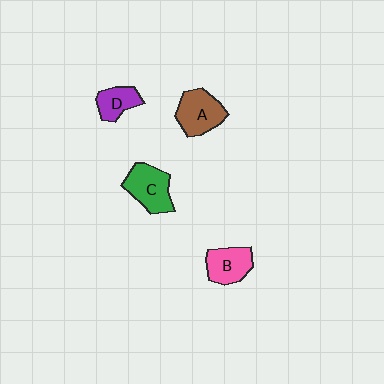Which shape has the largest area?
Shape C (green).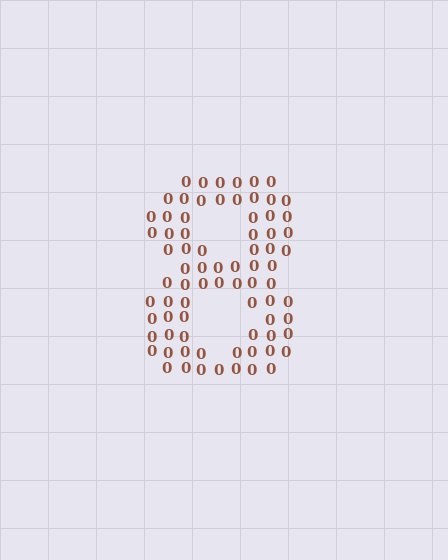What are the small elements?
The small elements are digit 0's.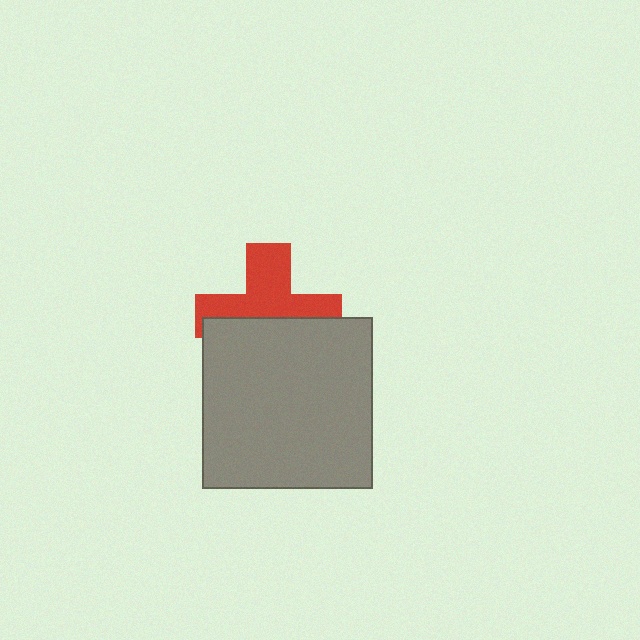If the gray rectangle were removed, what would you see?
You would see the complete red cross.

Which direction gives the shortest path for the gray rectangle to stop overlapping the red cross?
Moving down gives the shortest separation.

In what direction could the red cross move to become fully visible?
The red cross could move up. That would shift it out from behind the gray rectangle entirely.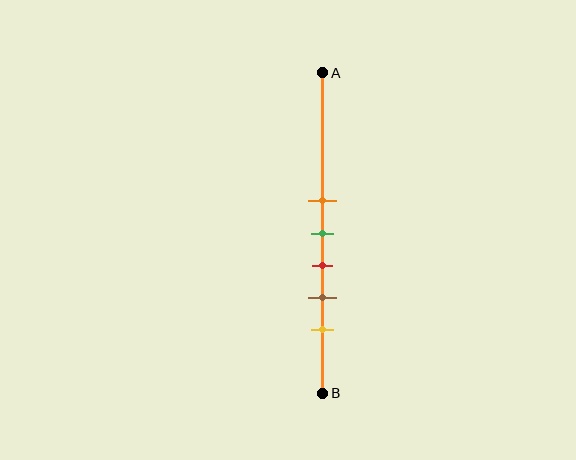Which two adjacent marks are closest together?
The orange and green marks are the closest adjacent pair.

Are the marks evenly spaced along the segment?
Yes, the marks are approximately evenly spaced.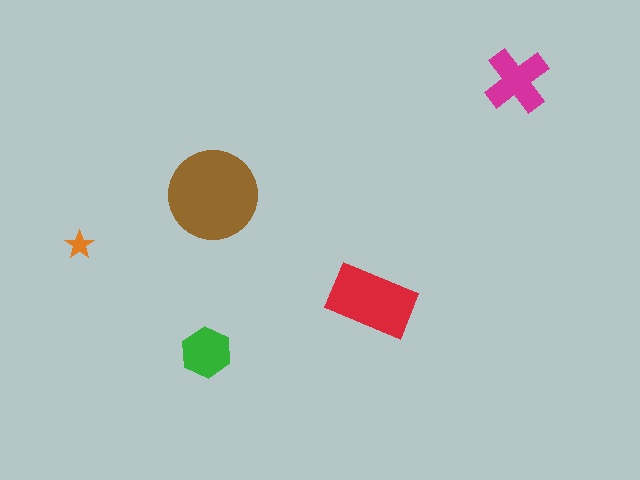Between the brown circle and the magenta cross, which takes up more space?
The brown circle.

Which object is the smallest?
The orange star.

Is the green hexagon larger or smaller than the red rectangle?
Smaller.